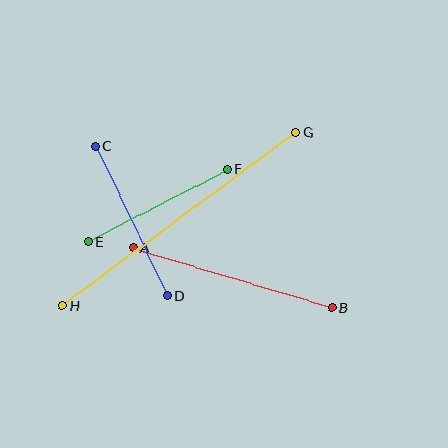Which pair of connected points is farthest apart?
Points G and H are farthest apart.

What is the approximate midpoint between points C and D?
The midpoint is at approximately (131, 221) pixels.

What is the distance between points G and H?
The distance is approximately 291 pixels.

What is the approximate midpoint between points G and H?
The midpoint is at approximately (179, 219) pixels.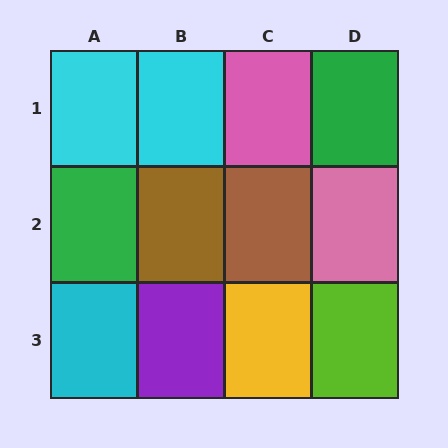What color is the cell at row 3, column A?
Cyan.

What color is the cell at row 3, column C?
Yellow.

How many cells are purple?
1 cell is purple.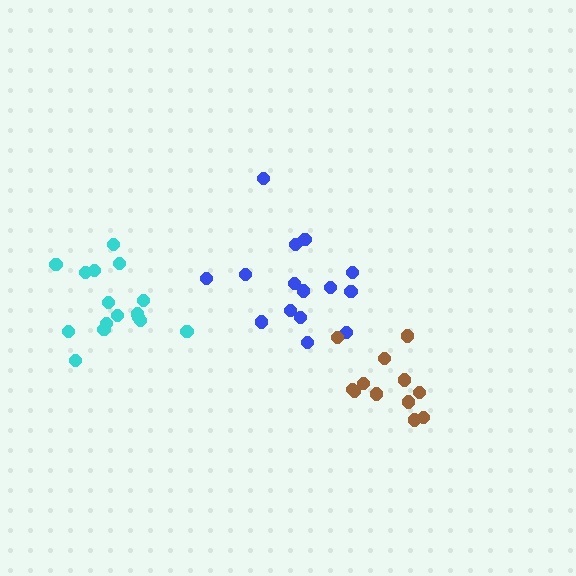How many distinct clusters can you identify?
There are 3 distinct clusters.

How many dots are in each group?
Group 1: 15 dots, Group 2: 16 dots, Group 3: 12 dots (43 total).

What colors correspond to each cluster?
The clusters are colored: blue, cyan, brown.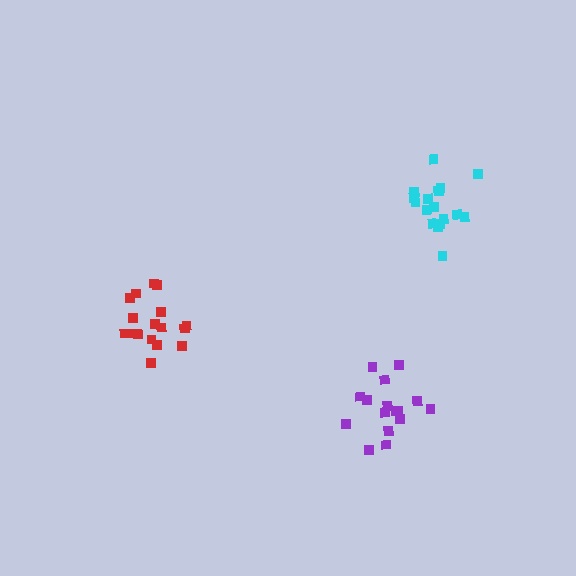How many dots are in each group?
Group 1: 17 dots, Group 2: 17 dots, Group 3: 16 dots (50 total).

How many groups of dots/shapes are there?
There are 3 groups.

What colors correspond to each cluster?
The clusters are colored: cyan, red, purple.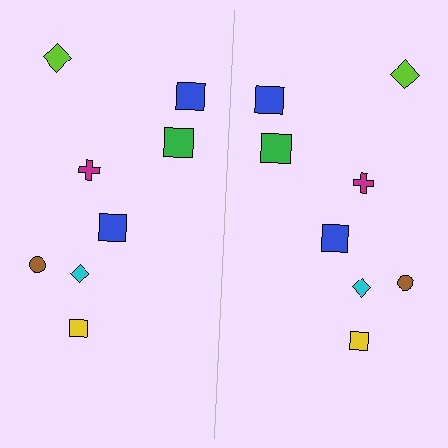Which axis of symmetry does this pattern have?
The pattern has a vertical axis of symmetry running through the center of the image.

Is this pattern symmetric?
Yes, this pattern has bilateral (reflection) symmetry.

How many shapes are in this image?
There are 16 shapes in this image.